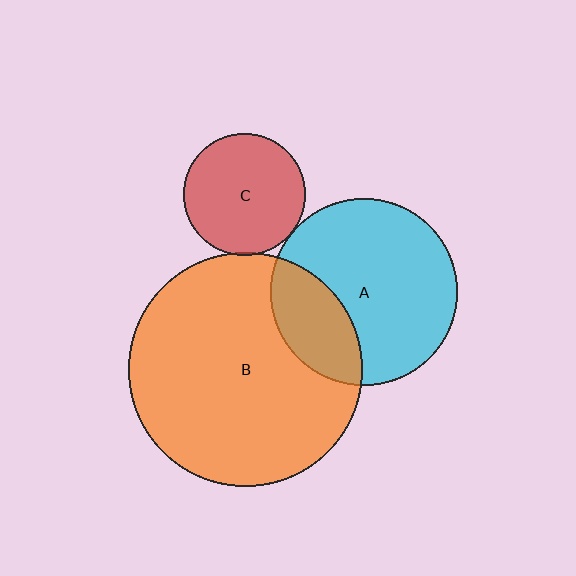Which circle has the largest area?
Circle B (orange).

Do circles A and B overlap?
Yes.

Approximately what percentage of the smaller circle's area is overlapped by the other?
Approximately 25%.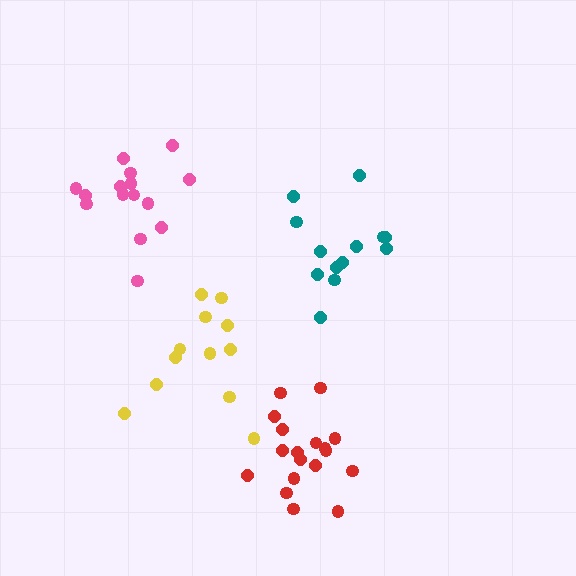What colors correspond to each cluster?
The clusters are colored: pink, teal, yellow, red.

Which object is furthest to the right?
The teal cluster is rightmost.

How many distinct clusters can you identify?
There are 4 distinct clusters.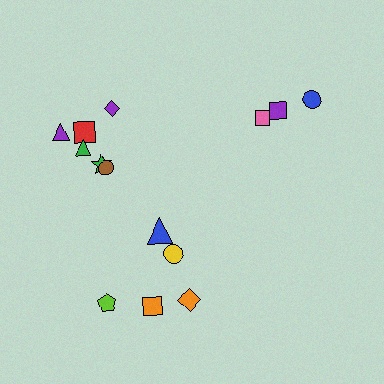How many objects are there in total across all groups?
There are 14 objects.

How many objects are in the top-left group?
There are 6 objects.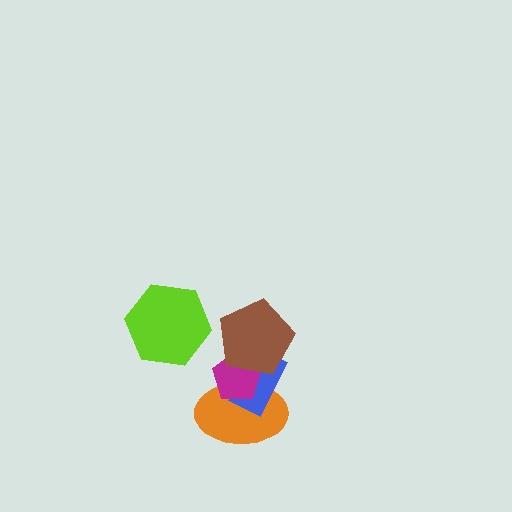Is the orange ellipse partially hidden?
Yes, it is partially covered by another shape.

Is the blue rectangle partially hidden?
Yes, it is partially covered by another shape.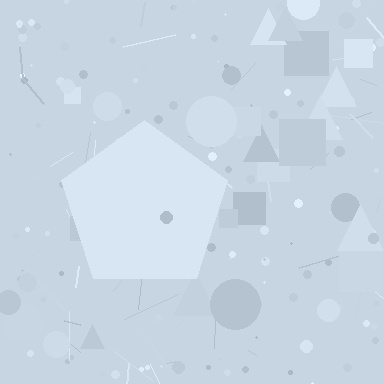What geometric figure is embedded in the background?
A pentagon is embedded in the background.